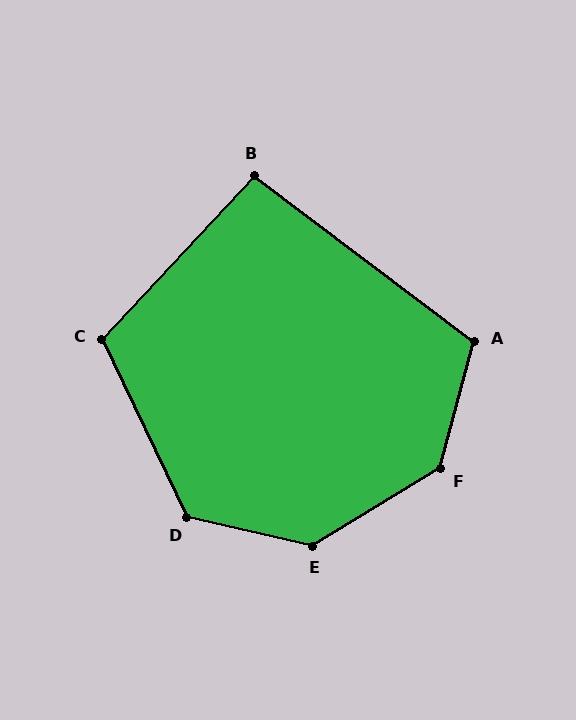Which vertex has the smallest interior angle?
B, at approximately 96 degrees.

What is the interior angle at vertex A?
Approximately 112 degrees (obtuse).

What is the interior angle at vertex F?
Approximately 136 degrees (obtuse).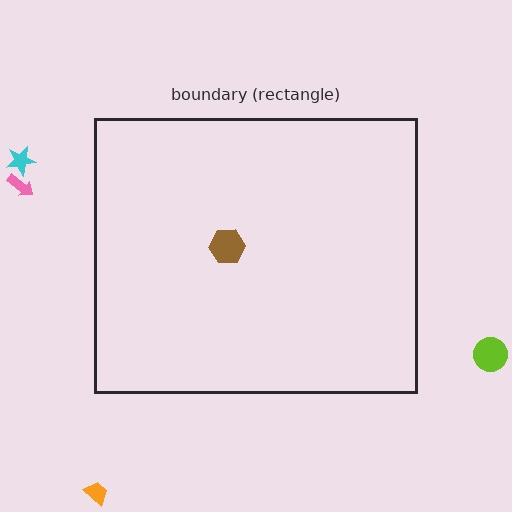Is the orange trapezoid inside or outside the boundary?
Outside.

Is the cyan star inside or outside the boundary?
Outside.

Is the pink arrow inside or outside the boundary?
Outside.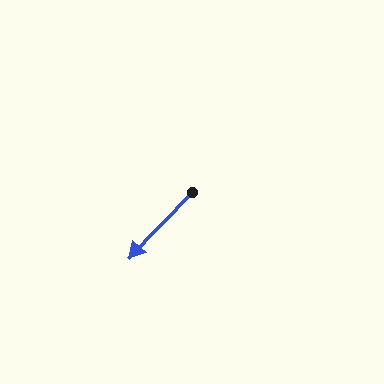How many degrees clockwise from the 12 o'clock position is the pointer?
Approximately 224 degrees.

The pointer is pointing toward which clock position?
Roughly 7 o'clock.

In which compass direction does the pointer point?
Southwest.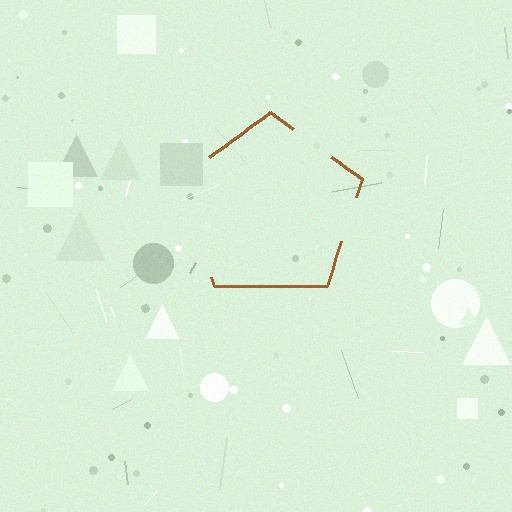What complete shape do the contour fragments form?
The contour fragments form a pentagon.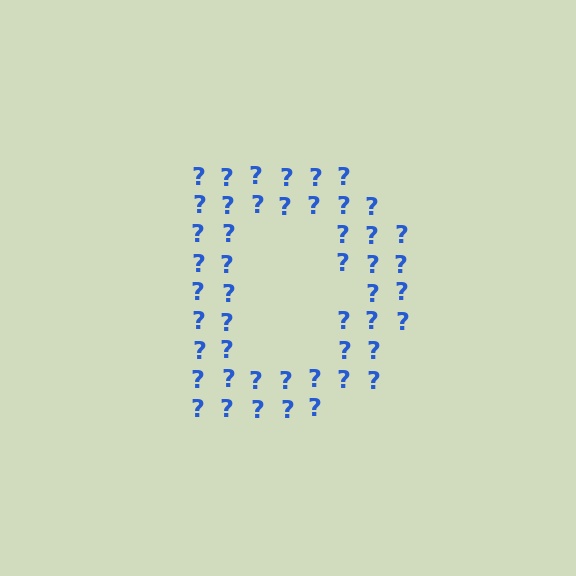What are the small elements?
The small elements are question marks.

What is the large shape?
The large shape is the letter D.